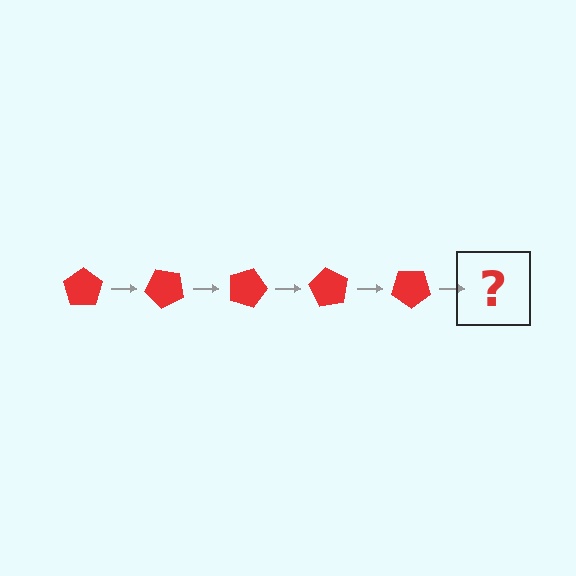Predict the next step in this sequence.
The next step is a red pentagon rotated 225 degrees.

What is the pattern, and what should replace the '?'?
The pattern is that the pentagon rotates 45 degrees each step. The '?' should be a red pentagon rotated 225 degrees.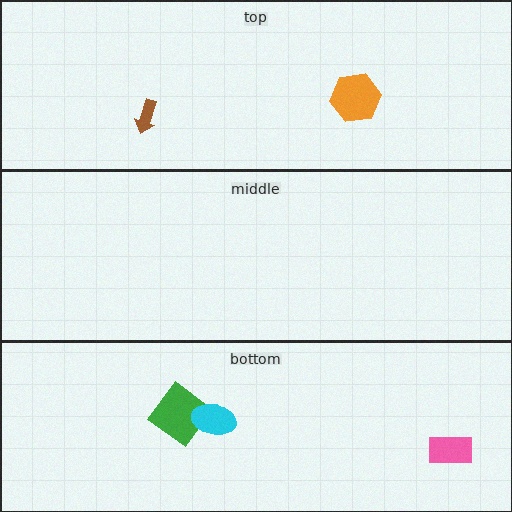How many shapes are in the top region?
2.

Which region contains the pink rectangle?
The bottom region.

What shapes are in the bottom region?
The green diamond, the pink rectangle, the cyan ellipse.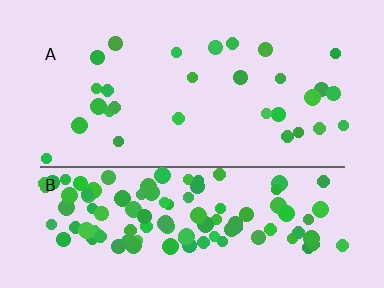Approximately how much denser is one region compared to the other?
Approximately 4.1× — region B over region A.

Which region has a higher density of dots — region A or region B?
B (the bottom).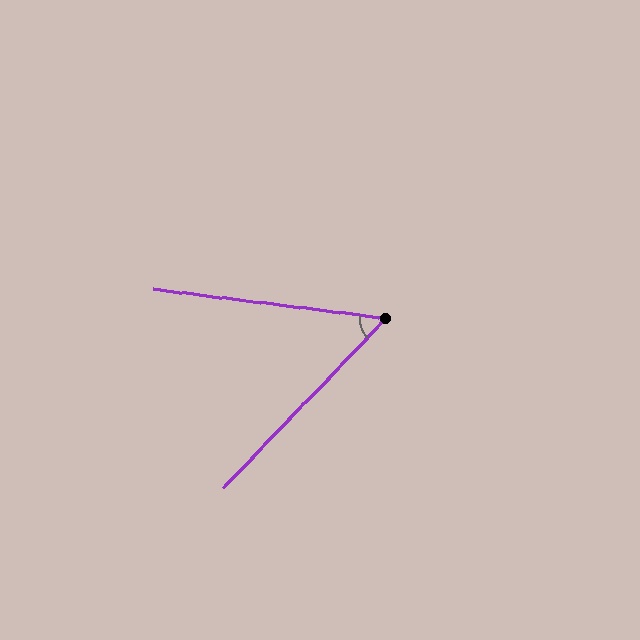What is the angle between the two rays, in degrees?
Approximately 54 degrees.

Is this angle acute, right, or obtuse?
It is acute.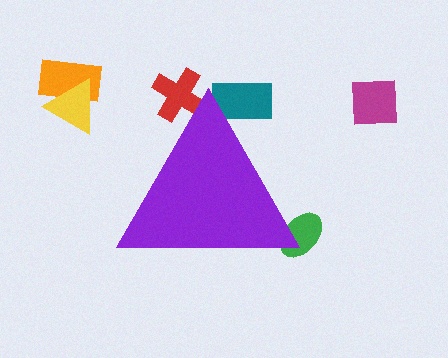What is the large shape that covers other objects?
A purple triangle.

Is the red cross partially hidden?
Yes, the red cross is partially hidden behind the purple triangle.